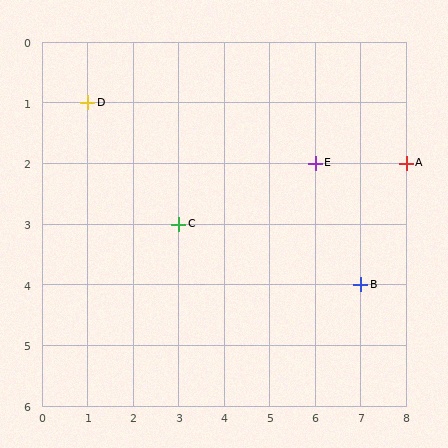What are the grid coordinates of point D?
Point D is at grid coordinates (1, 1).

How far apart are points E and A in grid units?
Points E and A are 2 columns apart.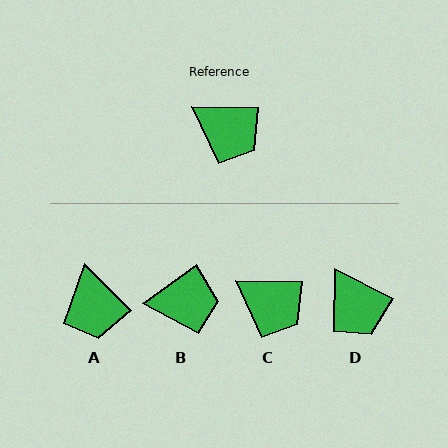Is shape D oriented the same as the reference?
No, it is off by about 25 degrees.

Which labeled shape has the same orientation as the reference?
C.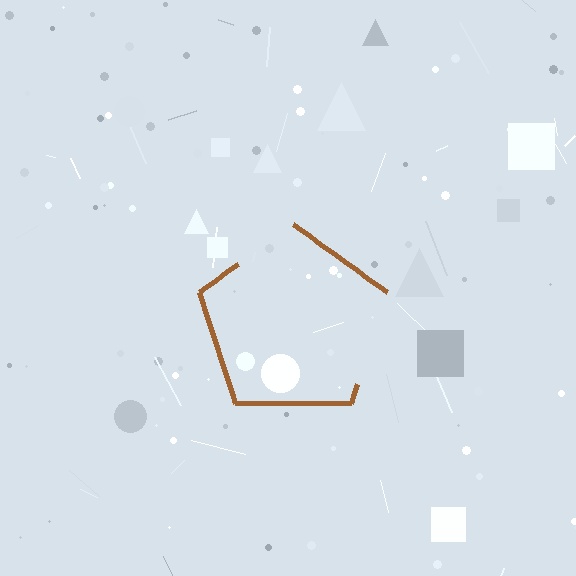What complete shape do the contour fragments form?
The contour fragments form a pentagon.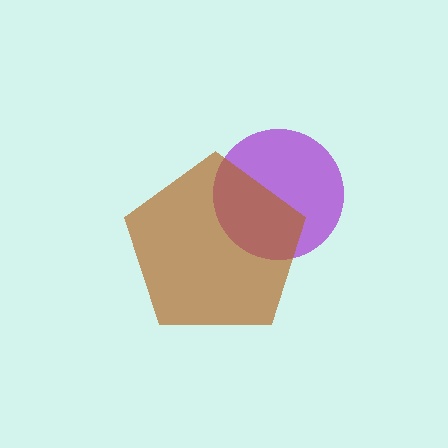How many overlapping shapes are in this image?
There are 2 overlapping shapes in the image.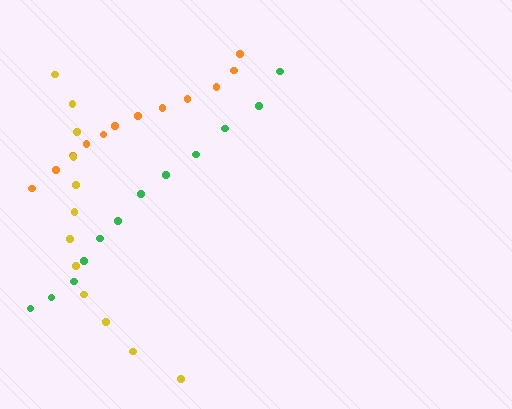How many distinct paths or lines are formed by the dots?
There are 3 distinct paths.